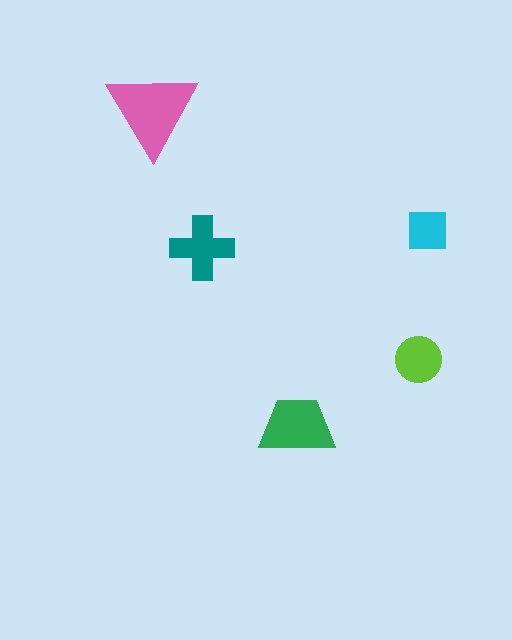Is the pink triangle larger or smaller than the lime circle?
Larger.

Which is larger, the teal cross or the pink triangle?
The pink triangle.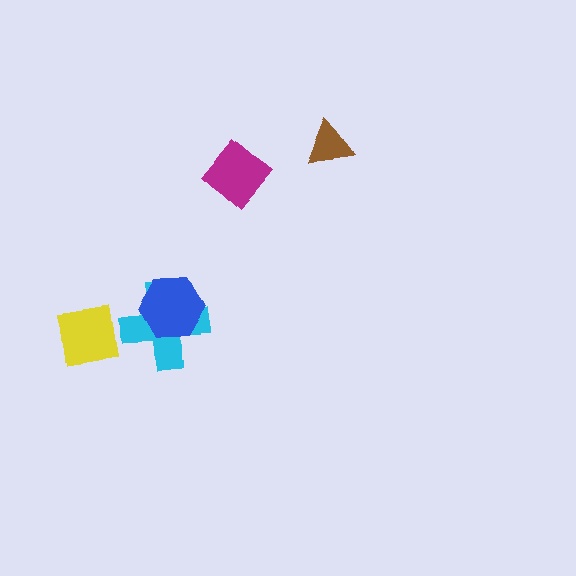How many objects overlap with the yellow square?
0 objects overlap with the yellow square.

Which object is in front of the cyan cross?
The blue hexagon is in front of the cyan cross.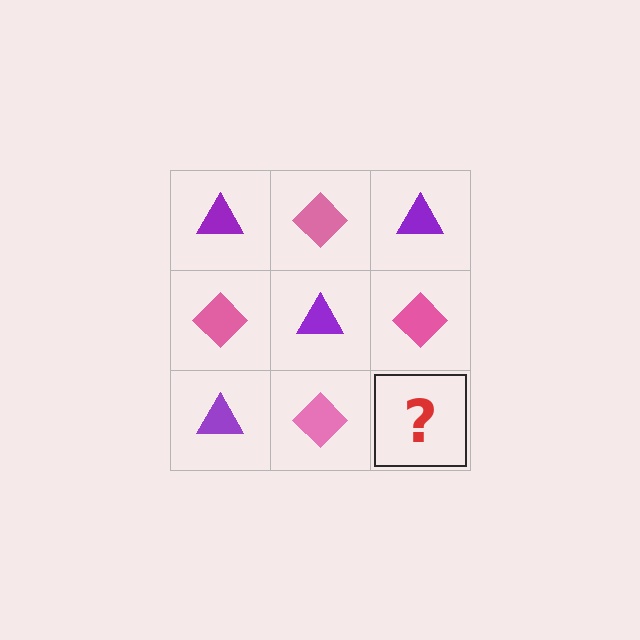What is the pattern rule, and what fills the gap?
The rule is that it alternates purple triangle and pink diamond in a checkerboard pattern. The gap should be filled with a purple triangle.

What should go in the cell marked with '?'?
The missing cell should contain a purple triangle.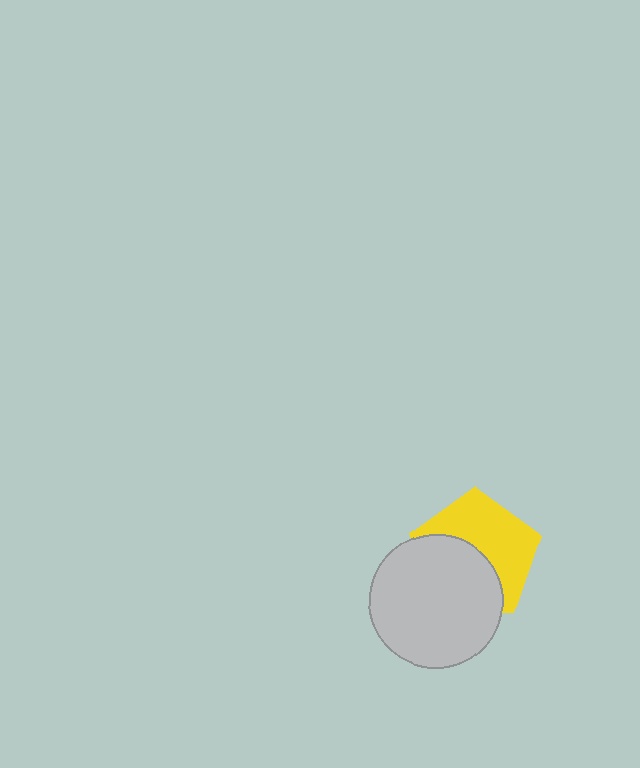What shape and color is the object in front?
The object in front is a light gray circle.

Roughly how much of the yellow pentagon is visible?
About half of it is visible (roughly 53%).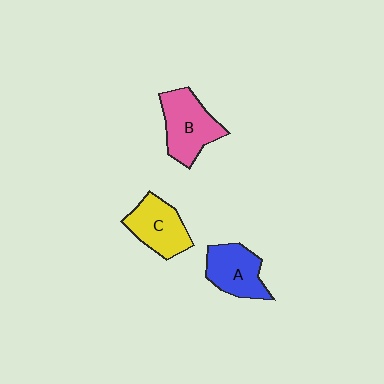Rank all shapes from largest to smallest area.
From largest to smallest: B (pink), C (yellow), A (blue).